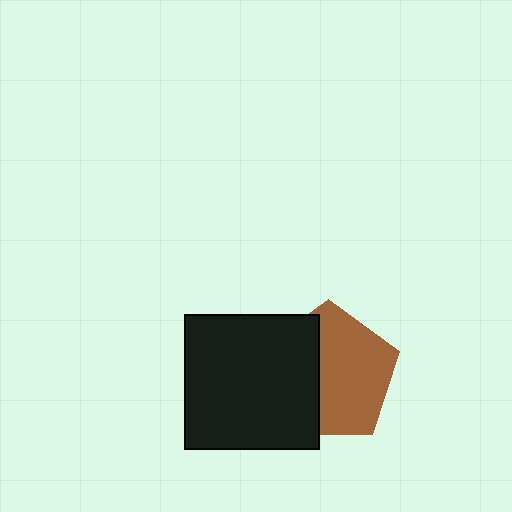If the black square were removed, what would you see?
You would see the complete brown pentagon.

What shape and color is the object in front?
The object in front is a black square.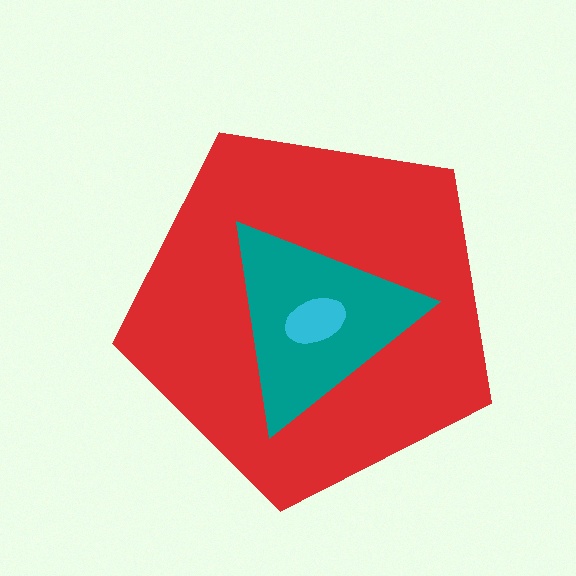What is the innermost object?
The cyan ellipse.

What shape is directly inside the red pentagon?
The teal triangle.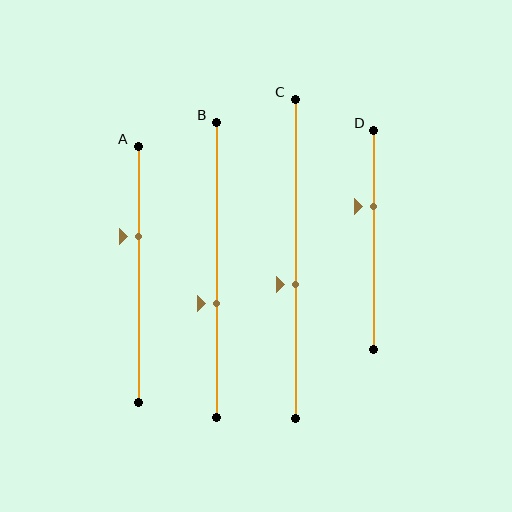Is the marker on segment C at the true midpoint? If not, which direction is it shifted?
No, the marker on segment C is shifted downward by about 8% of the segment length.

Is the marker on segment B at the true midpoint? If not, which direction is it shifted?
No, the marker on segment B is shifted downward by about 11% of the segment length.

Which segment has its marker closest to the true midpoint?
Segment C has its marker closest to the true midpoint.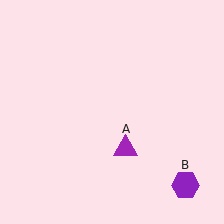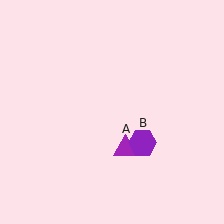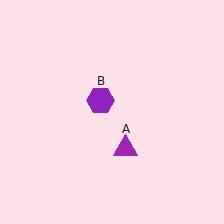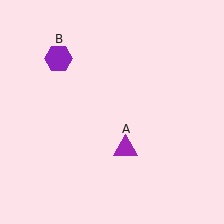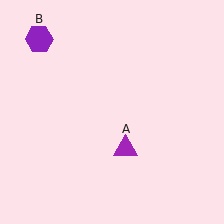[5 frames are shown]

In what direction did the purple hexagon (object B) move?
The purple hexagon (object B) moved up and to the left.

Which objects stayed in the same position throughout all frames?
Purple triangle (object A) remained stationary.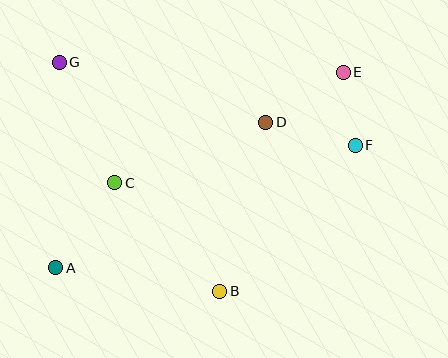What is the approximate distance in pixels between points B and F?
The distance between B and F is approximately 200 pixels.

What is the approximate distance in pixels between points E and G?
The distance between E and G is approximately 284 pixels.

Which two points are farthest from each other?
Points A and E are farthest from each other.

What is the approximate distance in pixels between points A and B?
The distance between A and B is approximately 166 pixels.